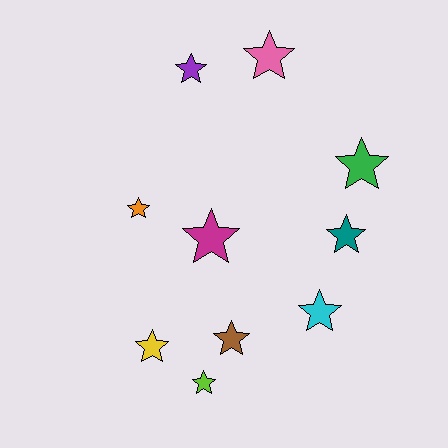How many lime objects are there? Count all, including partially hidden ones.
There is 1 lime object.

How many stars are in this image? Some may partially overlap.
There are 10 stars.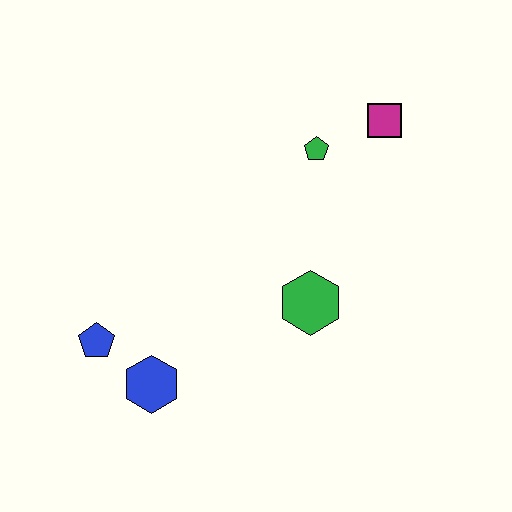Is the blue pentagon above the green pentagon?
No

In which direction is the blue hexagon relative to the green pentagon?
The blue hexagon is below the green pentagon.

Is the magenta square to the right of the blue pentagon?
Yes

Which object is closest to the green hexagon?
The green pentagon is closest to the green hexagon.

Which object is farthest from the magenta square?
The blue pentagon is farthest from the magenta square.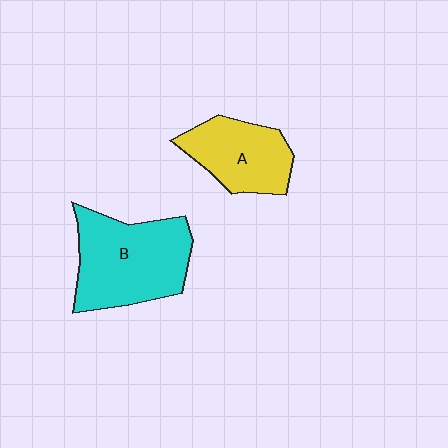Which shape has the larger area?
Shape B (cyan).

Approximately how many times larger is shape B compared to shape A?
Approximately 1.5 times.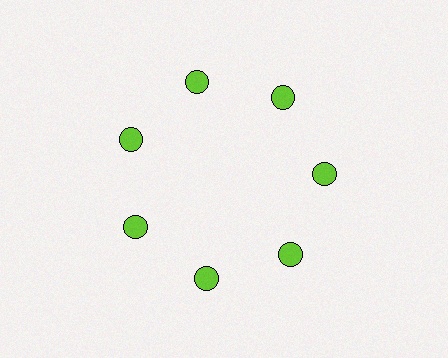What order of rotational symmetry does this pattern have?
This pattern has 7-fold rotational symmetry.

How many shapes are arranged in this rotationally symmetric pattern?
There are 7 shapes, arranged in 7 groups of 1.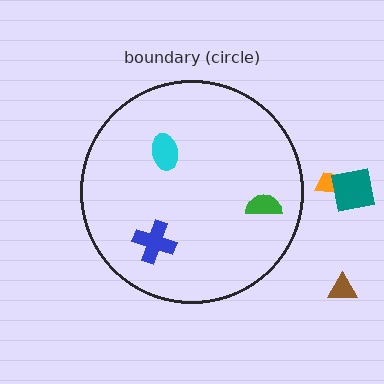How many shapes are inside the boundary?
3 inside, 3 outside.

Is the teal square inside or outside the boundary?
Outside.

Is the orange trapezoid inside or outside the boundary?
Outside.